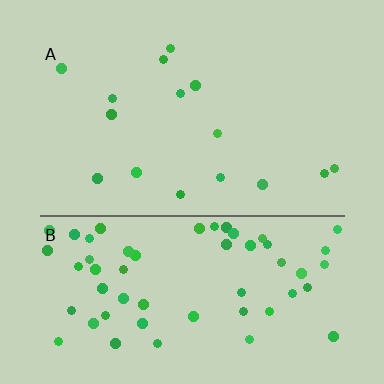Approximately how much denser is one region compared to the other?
Approximately 3.9× — region B over region A.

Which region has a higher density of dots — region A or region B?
B (the bottom).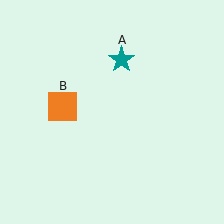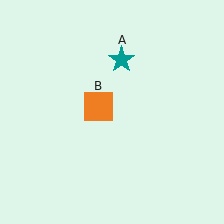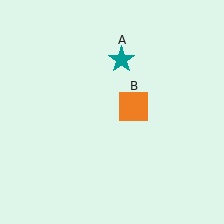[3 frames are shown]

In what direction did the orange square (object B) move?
The orange square (object B) moved right.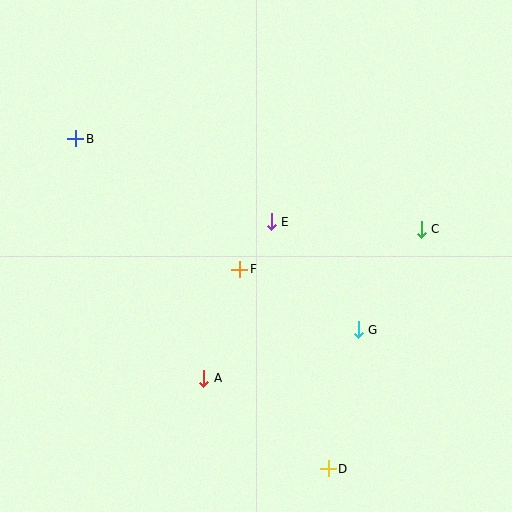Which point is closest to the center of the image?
Point F at (240, 269) is closest to the center.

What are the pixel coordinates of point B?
Point B is at (76, 139).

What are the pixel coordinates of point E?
Point E is at (271, 222).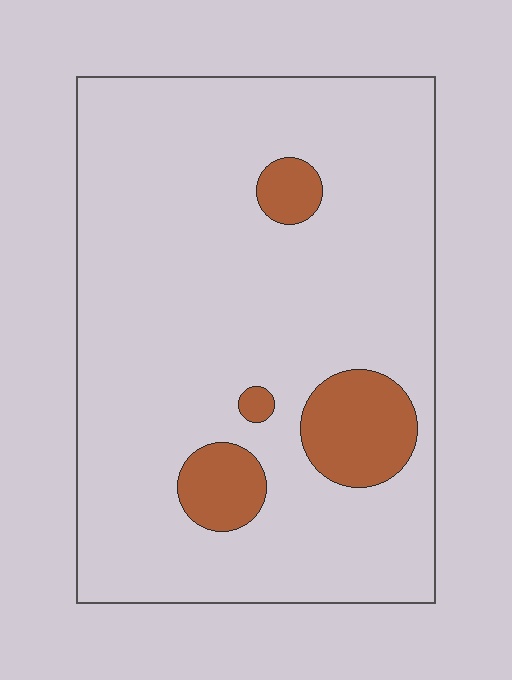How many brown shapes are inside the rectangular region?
4.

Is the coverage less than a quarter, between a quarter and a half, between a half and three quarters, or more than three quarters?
Less than a quarter.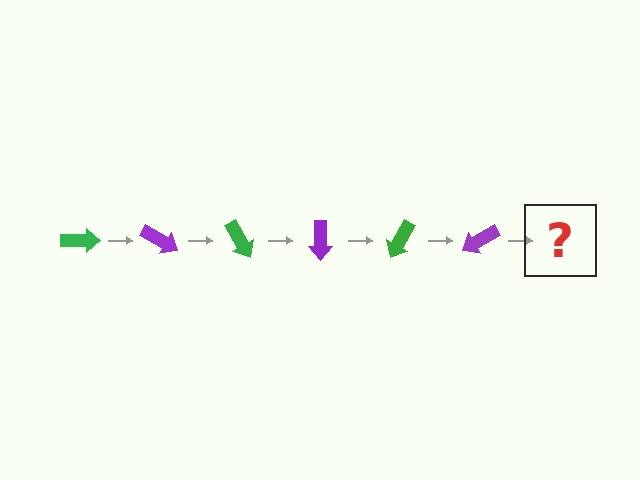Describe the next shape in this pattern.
It should be a green arrow, rotated 180 degrees from the start.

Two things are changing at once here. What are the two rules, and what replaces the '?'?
The two rules are that it rotates 30 degrees each step and the color cycles through green and purple. The '?' should be a green arrow, rotated 180 degrees from the start.